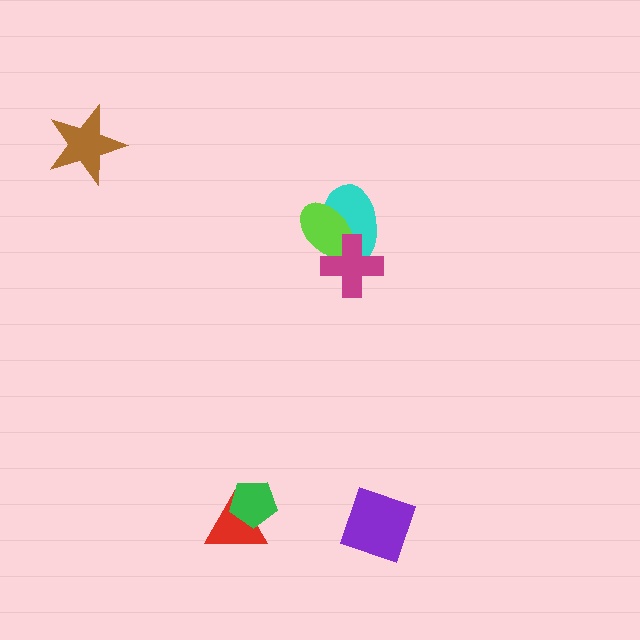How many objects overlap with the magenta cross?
2 objects overlap with the magenta cross.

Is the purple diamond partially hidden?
No, no other shape covers it.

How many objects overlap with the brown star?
0 objects overlap with the brown star.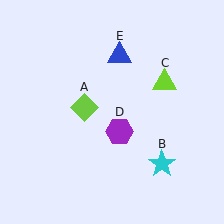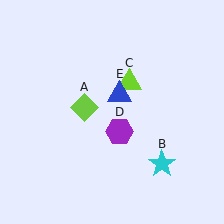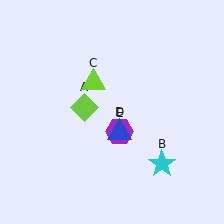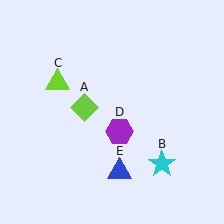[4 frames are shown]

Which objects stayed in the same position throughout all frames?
Lime diamond (object A) and cyan star (object B) and purple hexagon (object D) remained stationary.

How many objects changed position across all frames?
2 objects changed position: lime triangle (object C), blue triangle (object E).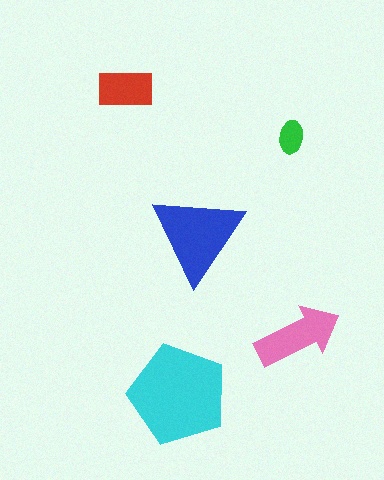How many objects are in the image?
There are 5 objects in the image.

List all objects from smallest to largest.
The green ellipse, the red rectangle, the pink arrow, the blue triangle, the cyan pentagon.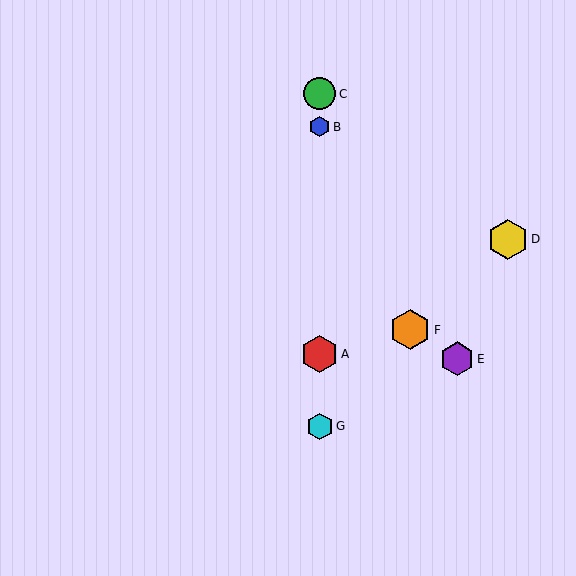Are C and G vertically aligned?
Yes, both are at x≈320.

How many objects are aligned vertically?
4 objects (A, B, C, G) are aligned vertically.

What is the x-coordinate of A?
Object A is at x≈320.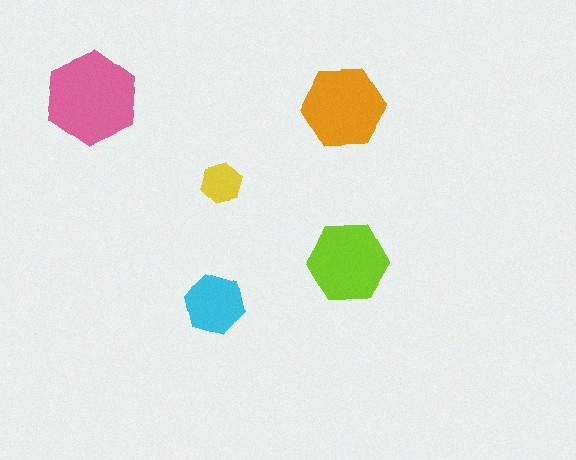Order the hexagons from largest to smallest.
the pink one, the orange one, the lime one, the cyan one, the yellow one.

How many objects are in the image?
There are 5 objects in the image.